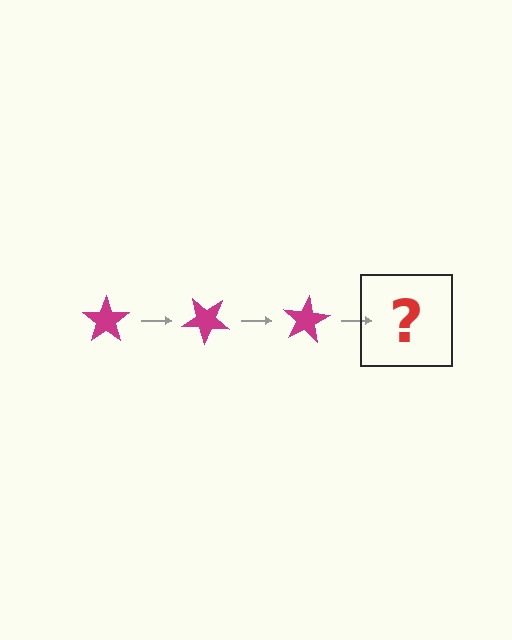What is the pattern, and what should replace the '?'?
The pattern is that the star rotates 40 degrees each step. The '?' should be a magenta star rotated 120 degrees.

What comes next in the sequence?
The next element should be a magenta star rotated 120 degrees.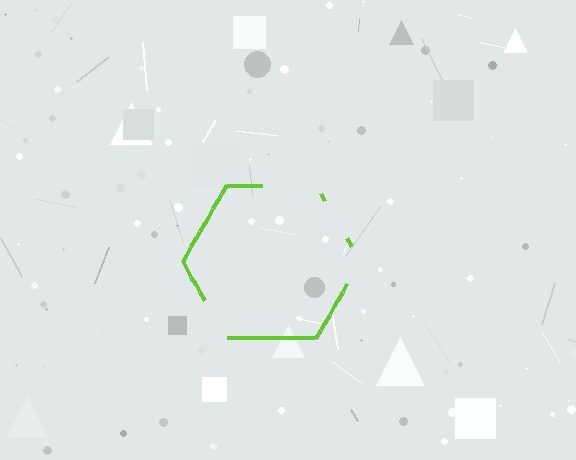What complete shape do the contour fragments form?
The contour fragments form a hexagon.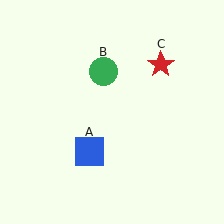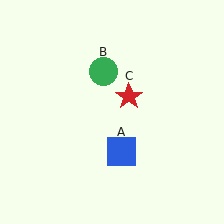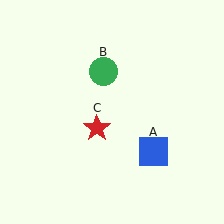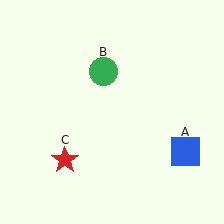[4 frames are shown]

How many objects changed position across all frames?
2 objects changed position: blue square (object A), red star (object C).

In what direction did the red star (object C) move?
The red star (object C) moved down and to the left.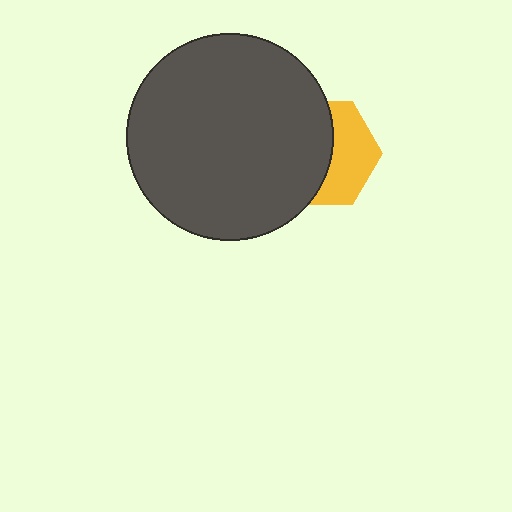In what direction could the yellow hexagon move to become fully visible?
The yellow hexagon could move right. That would shift it out from behind the dark gray circle entirely.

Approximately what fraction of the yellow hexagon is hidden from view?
Roughly 55% of the yellow hexagon is hidden behind the dark gray circle.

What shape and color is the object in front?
The object in front is a dark gray circle.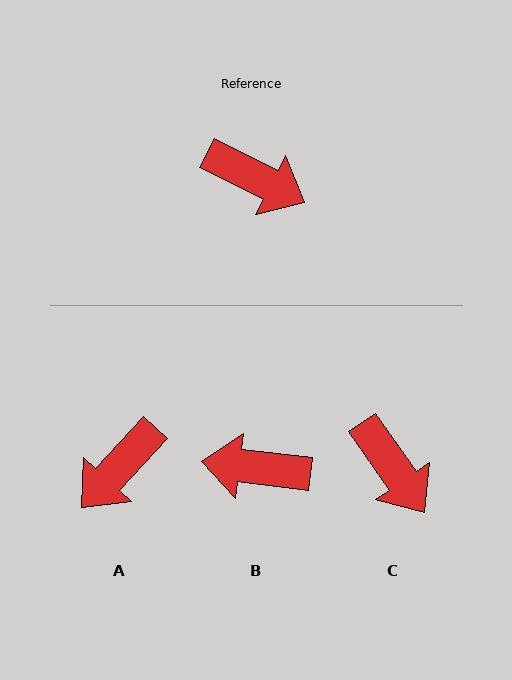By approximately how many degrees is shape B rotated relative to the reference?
Approximately 160 degrees clockwise.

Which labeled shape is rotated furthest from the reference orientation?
B, about 160 degrees away.